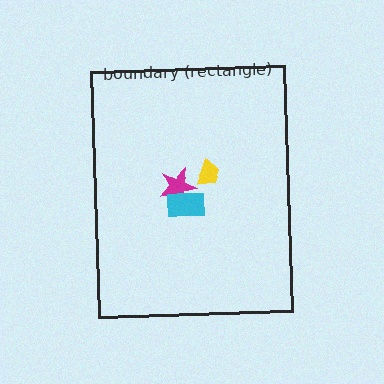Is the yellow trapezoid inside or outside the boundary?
Inside.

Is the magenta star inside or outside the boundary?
Inside.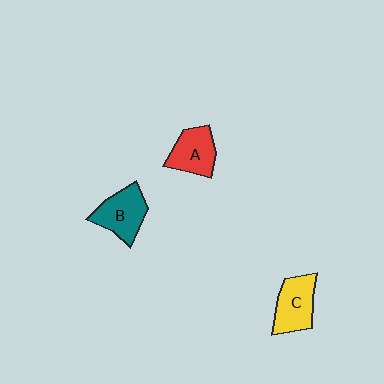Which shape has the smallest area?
Shape A (red).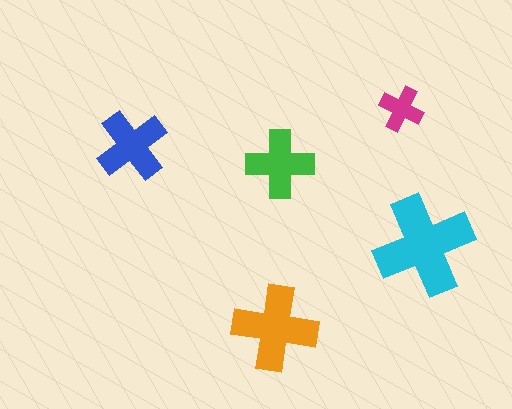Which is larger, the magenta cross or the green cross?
The green one.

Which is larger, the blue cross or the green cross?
The blue one.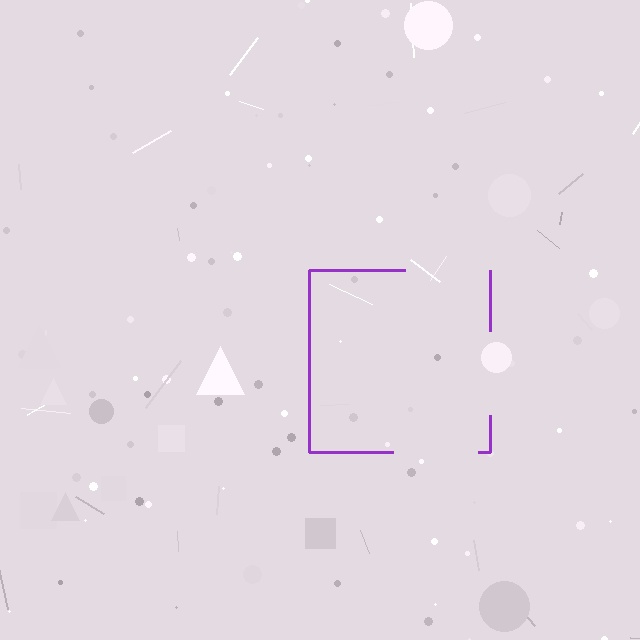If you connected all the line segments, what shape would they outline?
They would outline a square.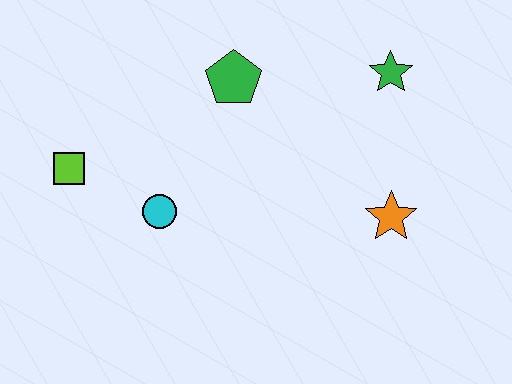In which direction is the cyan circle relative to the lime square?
The cyan circle is to the right of the lime square.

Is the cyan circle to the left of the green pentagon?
Yes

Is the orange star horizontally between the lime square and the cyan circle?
No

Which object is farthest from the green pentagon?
The orange star is farthest from the green pentagon.